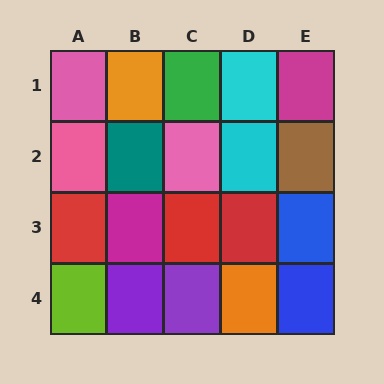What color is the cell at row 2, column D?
Cyan.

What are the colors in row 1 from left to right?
Pink, orange, green, cyan, magenta.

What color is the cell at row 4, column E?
Blue.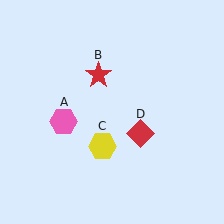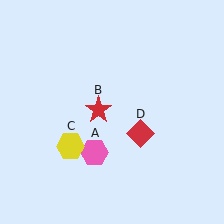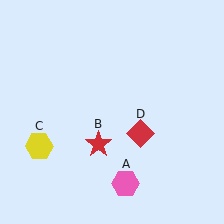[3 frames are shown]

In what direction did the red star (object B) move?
The red star (object B) moved down.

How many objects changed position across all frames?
3 objects changed position: pink hexagon (object A), red star (object B), yellow hexagon (object C).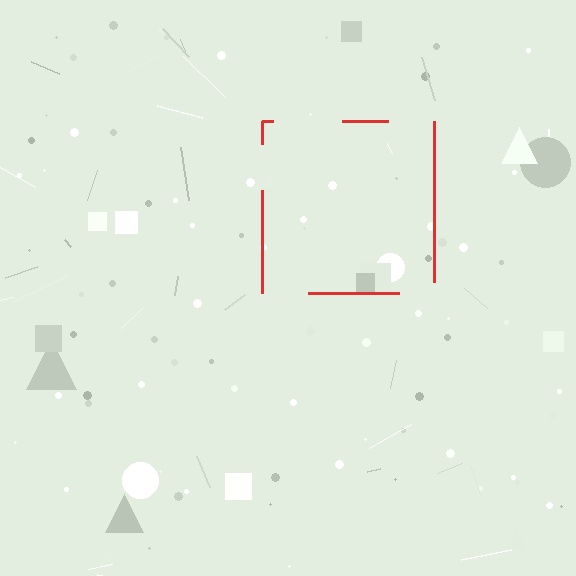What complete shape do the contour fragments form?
The contour fragments form a square.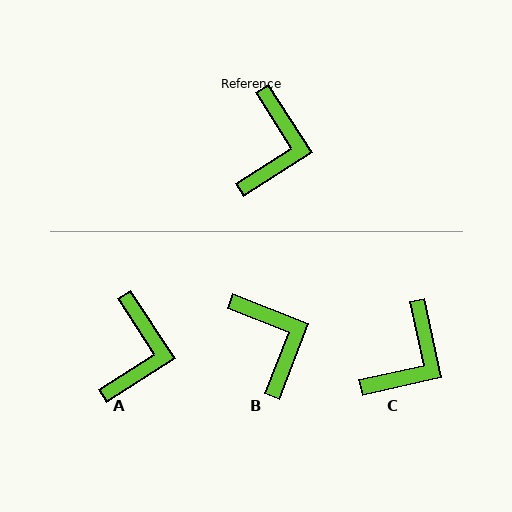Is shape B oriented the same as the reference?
No, it is off by about 36 degrees.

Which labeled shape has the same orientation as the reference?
A.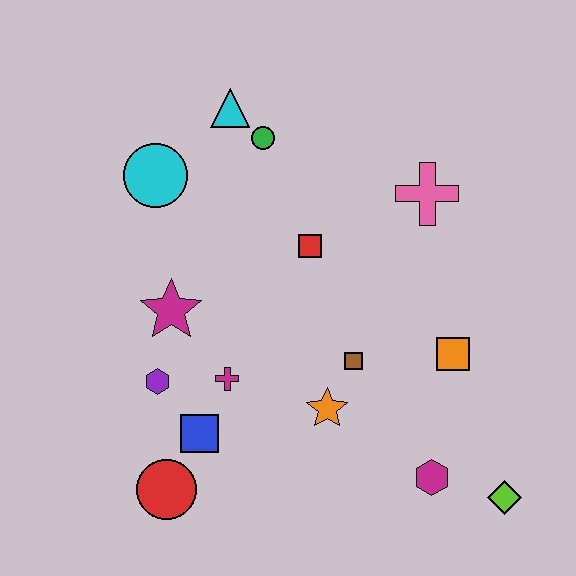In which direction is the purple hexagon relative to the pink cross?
The purple hexagon is to the left of the pink cross.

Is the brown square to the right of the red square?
Yes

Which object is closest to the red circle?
The blue square is closest to the red circle.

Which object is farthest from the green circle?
The lime diamond is farthest from the green circle.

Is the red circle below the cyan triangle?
Yes